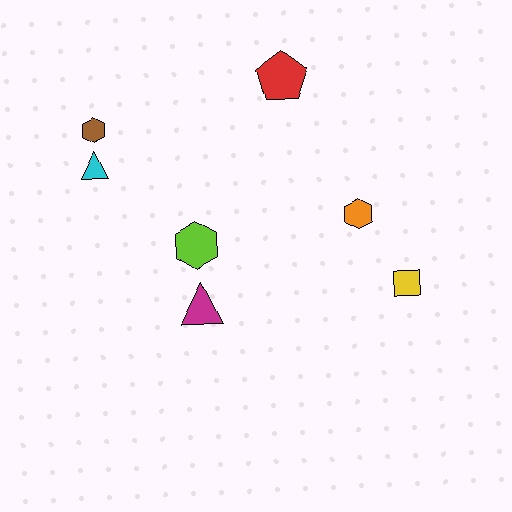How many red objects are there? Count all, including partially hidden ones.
There is 1 red object.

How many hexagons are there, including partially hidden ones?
There are 3 hexagons.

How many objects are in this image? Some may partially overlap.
There are 7 objects.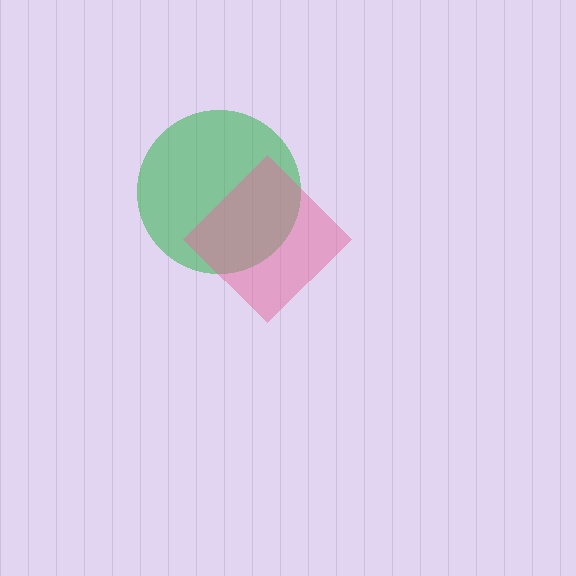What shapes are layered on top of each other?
The layered shapes are: a green circle, a pink diamond.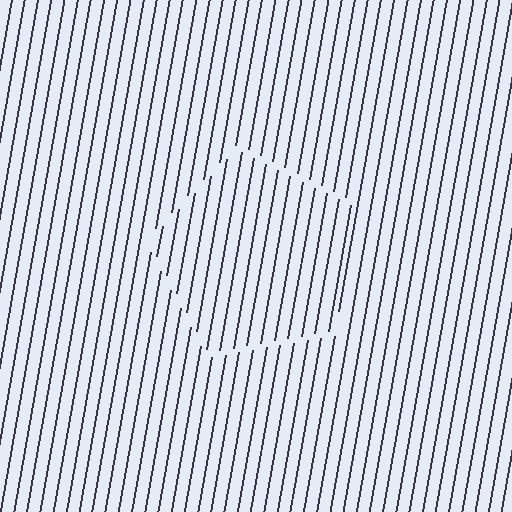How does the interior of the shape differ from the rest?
The interior of the shape contains the same grating, shifted by half a period — the contour is defined by the phase discontinuity where line-ends from the inner and outer gratings abut.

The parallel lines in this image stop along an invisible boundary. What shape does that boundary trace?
An illusory pentagon. The interior of the shape contains the same grating, shifted by half a period — the contour is defined by the phase discontinuity where line-ends from the inner and outer gratings abut.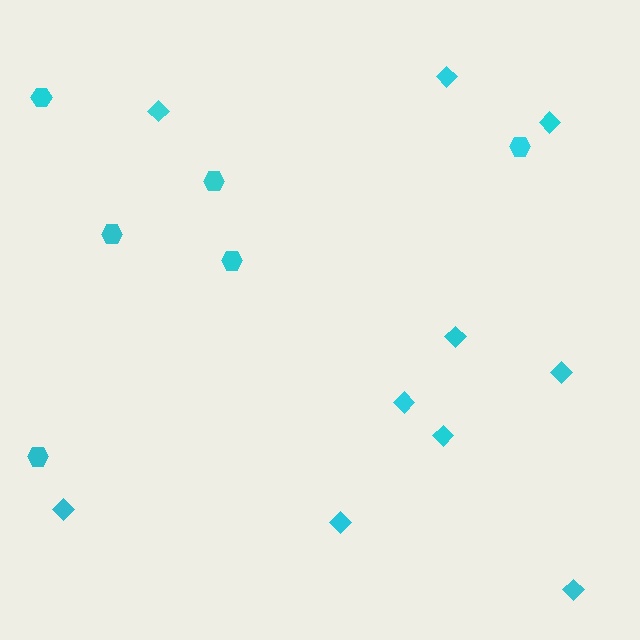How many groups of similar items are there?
There are 2 groups: one group of diamonds (10) and one group of hexagons (6).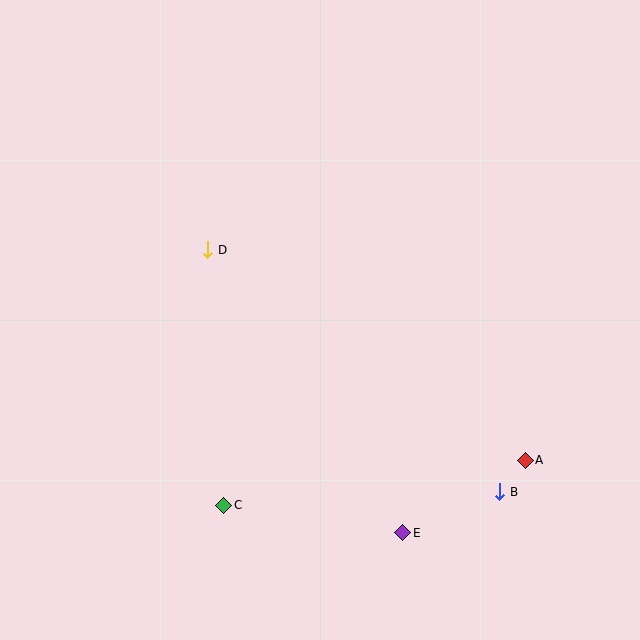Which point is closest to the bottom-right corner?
Point B is closest to the bottom-right corner.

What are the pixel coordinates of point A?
Point A is at (525, 460).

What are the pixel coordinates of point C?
Point C is at (224, 505).